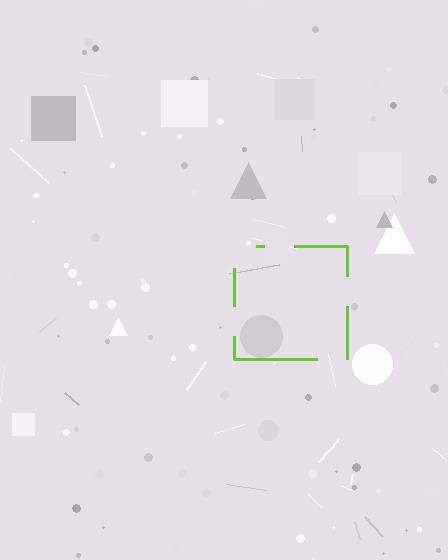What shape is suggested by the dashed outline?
The dashed outline suggests a square.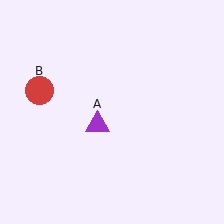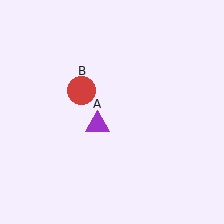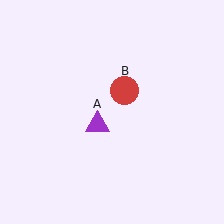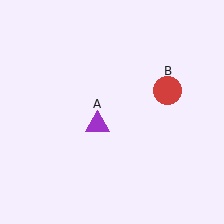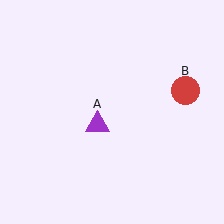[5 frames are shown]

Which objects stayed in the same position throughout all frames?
Purple triangle (object A) remained stationary.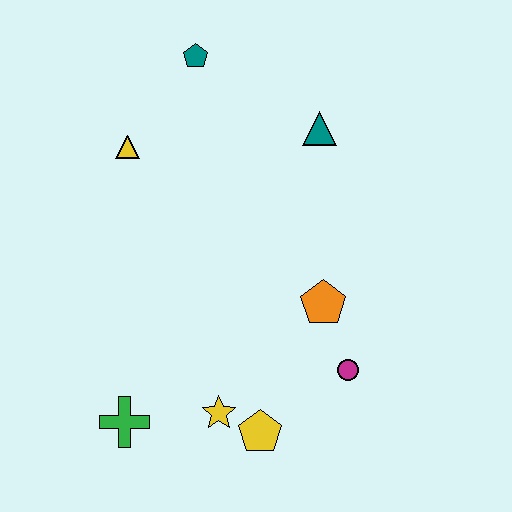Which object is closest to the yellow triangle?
The teal pentagon is closest to the yellow triangle.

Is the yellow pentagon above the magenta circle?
No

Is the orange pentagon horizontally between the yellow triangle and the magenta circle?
Yes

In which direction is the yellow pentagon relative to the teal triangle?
The yellow pentagon is below the teal triangle.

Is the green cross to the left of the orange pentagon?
Yes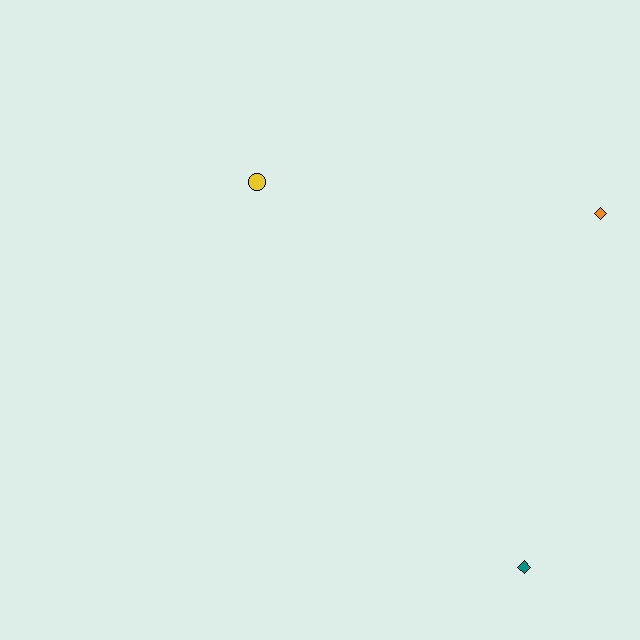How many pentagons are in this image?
There are no pentagons.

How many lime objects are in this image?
There are no lime objects.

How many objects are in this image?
There are 3 objects.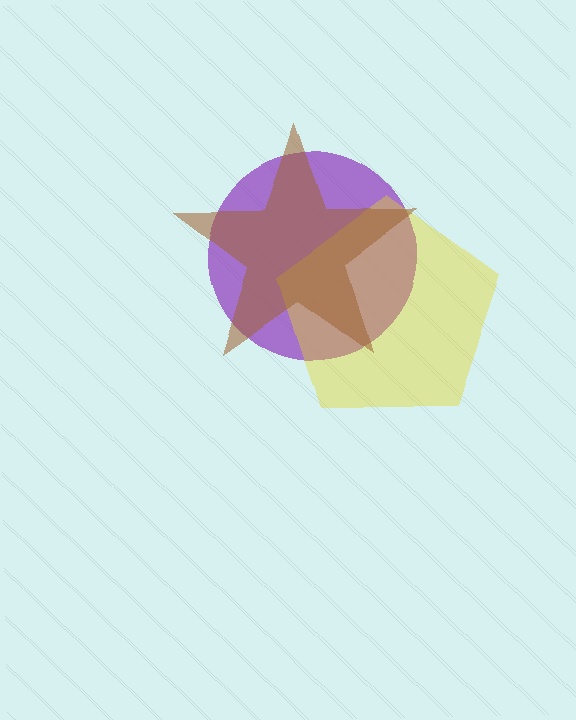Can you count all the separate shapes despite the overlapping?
Yes, there are 3 separate shapes.